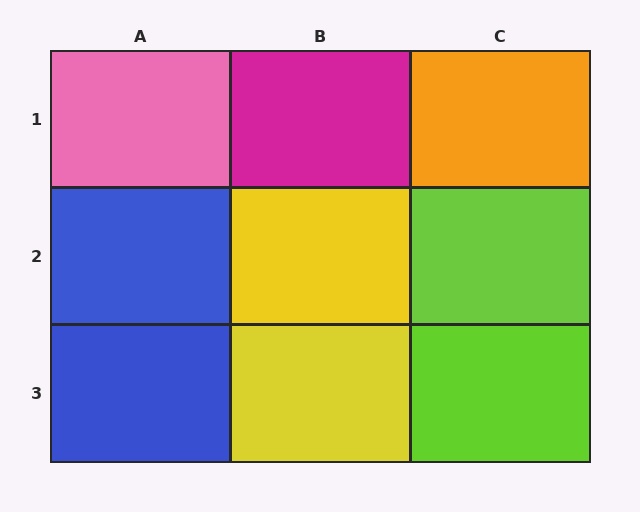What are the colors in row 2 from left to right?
Blue, yellow, lime.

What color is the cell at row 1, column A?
Pink.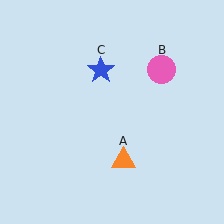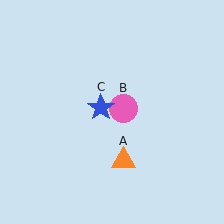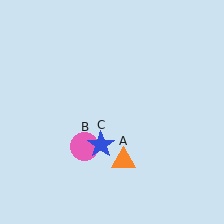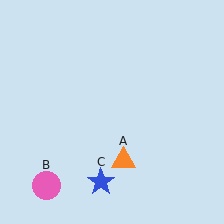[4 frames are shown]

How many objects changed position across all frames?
2 objects changed position: pink circle (object B), blue star (object C).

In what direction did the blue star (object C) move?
The blue star (object C) moved down.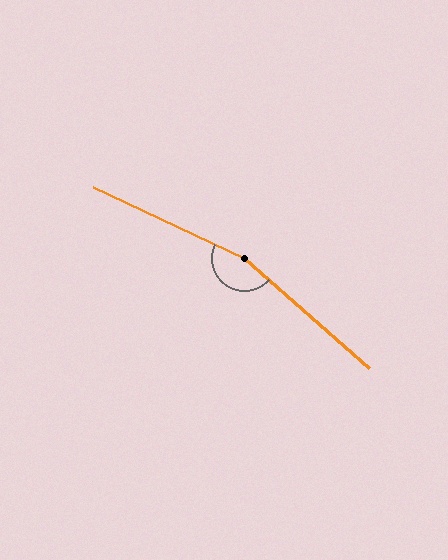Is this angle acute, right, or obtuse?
It is obtuse.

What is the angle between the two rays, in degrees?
Approximately 164 degrees.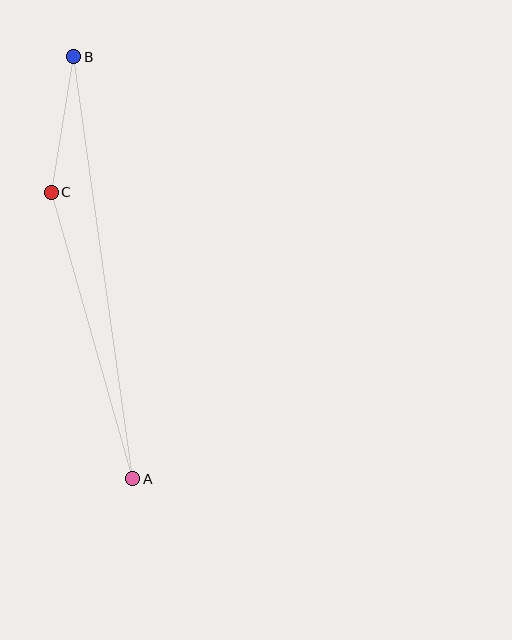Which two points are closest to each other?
Points B and C are closest to each other.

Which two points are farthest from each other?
Points A and B are farthest from each other.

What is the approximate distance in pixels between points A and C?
The distance between A and C is approximately 298 pixels.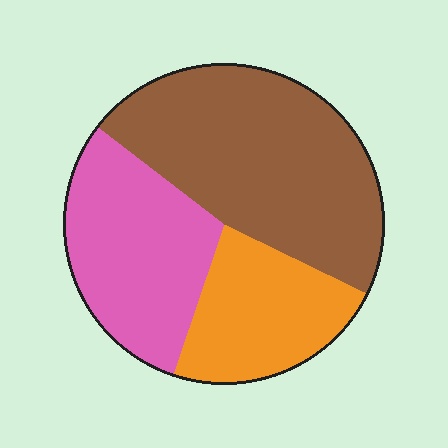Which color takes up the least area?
Orange, at roughly 25%.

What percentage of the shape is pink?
Pink takes up between a sixth and a third of the shape.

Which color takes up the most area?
Brown, at roughly 45%.